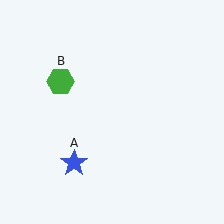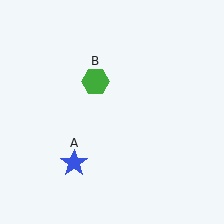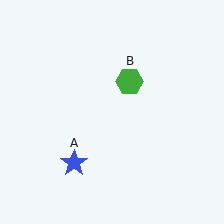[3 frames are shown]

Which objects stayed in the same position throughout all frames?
Blue star (object A) remained stationary.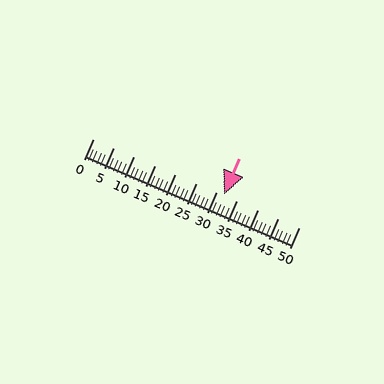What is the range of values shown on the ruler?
The ruler shows values from 0 to 50.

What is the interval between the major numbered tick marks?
The major tick marks are spaced 5 units apart.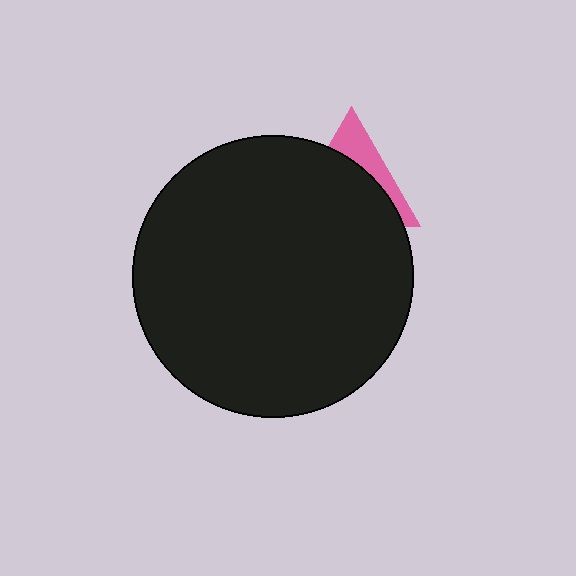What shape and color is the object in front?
The object in front is a black circle.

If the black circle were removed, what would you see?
You would see the complete pink triangle.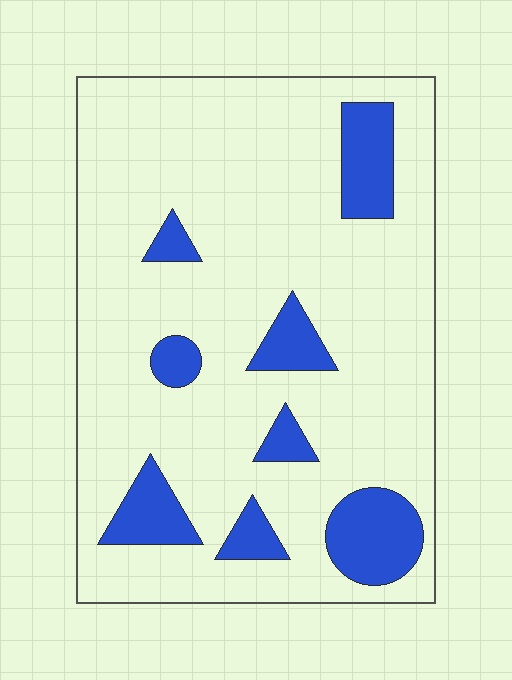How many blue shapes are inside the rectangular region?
8.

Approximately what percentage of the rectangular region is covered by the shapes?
Approximately 15%.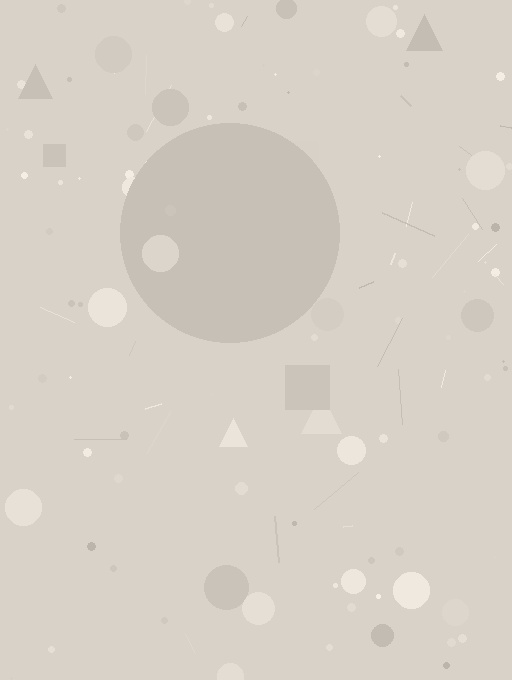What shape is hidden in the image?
A circle is hidden in the image.